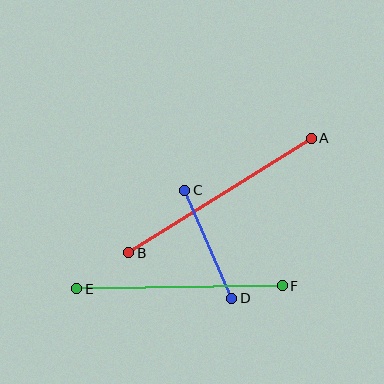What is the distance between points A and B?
The distance is approximately 215 pixels.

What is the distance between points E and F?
The distance is approximately 205 pixels.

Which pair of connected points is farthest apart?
Points A and B are farthest apart.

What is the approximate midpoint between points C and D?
The midpoint is at approximately (208, 244) pixels.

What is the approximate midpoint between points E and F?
The midpoint is at approximately (179, 287) pixels.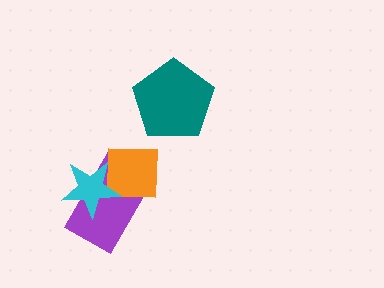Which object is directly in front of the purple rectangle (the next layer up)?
The orange square is directly in front of the purple rectangle.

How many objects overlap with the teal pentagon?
0 objects overlap with the teal pentagon.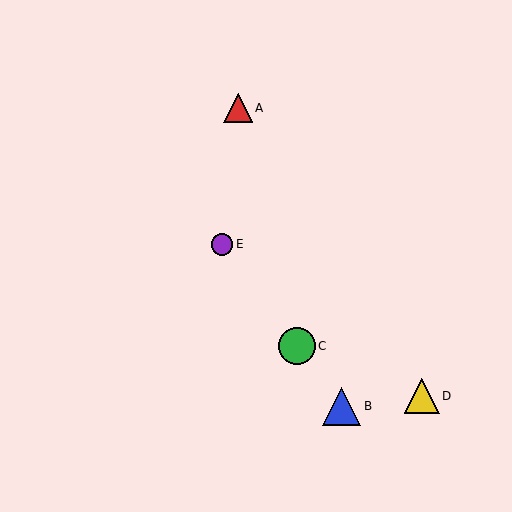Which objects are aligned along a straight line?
Objects B, C, E are aligned along a straight line.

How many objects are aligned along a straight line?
3 objects (B, C, E) are aligned along a straight line.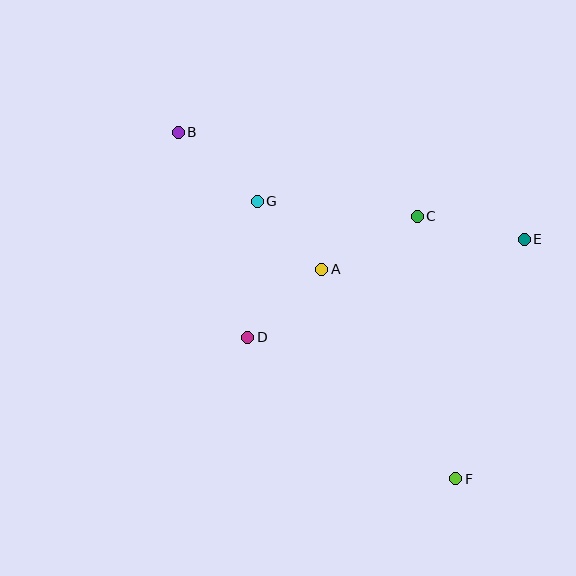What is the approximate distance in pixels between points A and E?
The distance between A and E is approximately 204 pixels.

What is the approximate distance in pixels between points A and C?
The distance between A and C is approximately 109 pixels.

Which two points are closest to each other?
Points A and G are closest to each other.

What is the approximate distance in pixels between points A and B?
The distance between A and B is approximately 199 pixels.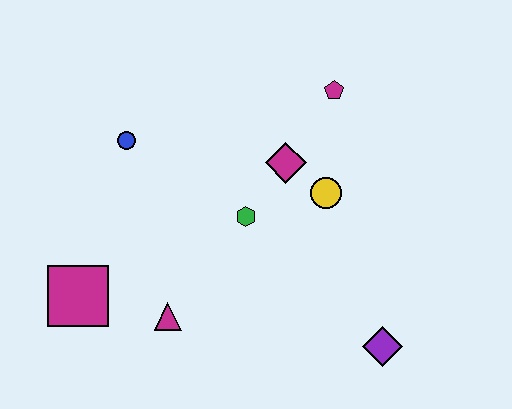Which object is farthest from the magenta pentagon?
The magenta square is farthest from the magenta pentagon.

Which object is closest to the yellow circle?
The magenta diamond is closest to the yellow circle.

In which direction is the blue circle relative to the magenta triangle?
The blue circle is above the magenta triangle.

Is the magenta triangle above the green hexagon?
No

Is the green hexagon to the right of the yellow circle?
No